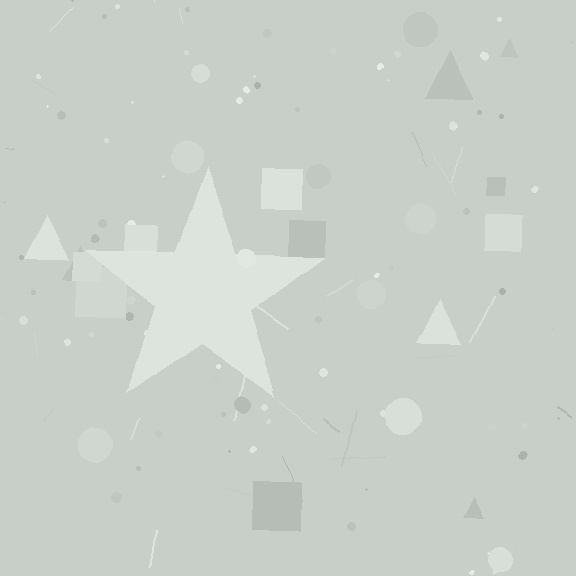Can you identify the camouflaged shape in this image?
The camouflaged shape is a star.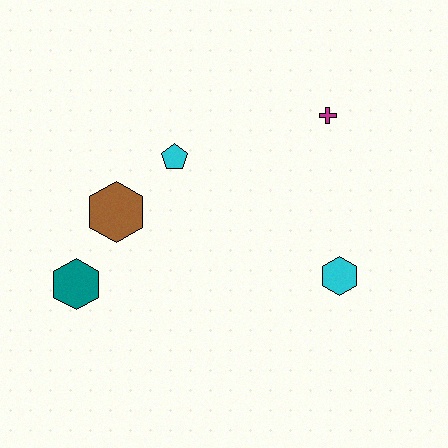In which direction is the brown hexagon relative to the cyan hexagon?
The brown hexagon is to the left of the cyan hexagon.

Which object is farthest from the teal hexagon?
The magenta cross is farthest from the teal hexagon.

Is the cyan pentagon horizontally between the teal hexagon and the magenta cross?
Yes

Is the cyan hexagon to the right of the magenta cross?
Yes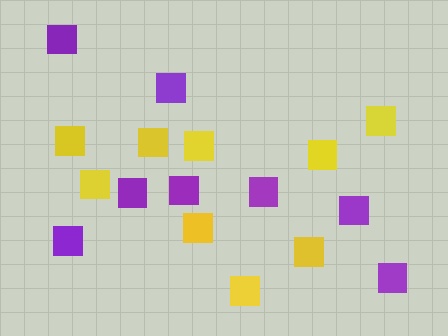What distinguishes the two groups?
There are 2 groups: one group of purple squares (8) and one group of yellow squares (9).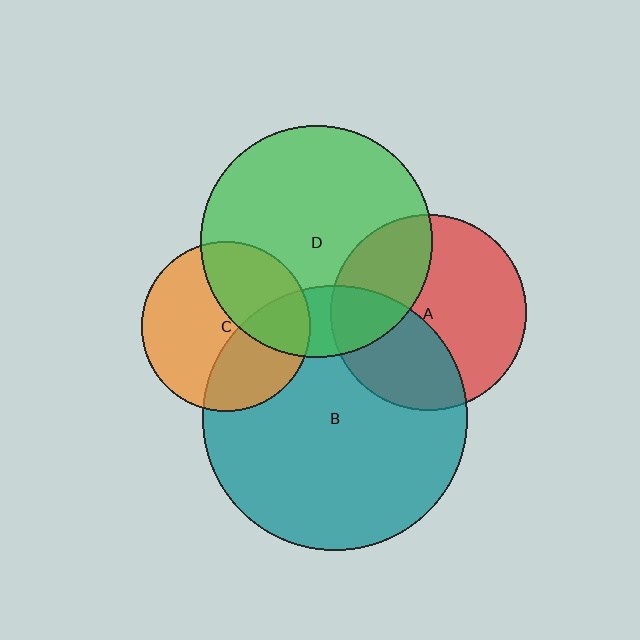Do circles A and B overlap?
Yes.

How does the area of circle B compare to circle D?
Approximately 1.3 times.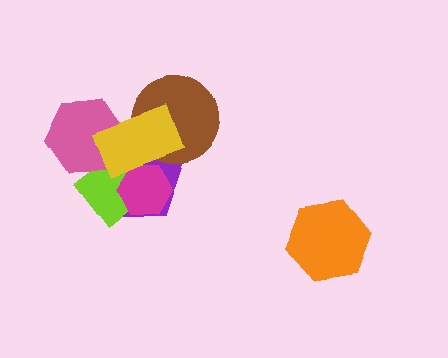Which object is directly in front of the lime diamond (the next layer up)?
The magenta hexagon is directly in front of the lime diamond.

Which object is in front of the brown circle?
The yellow rectangle is in front of the brown circle.